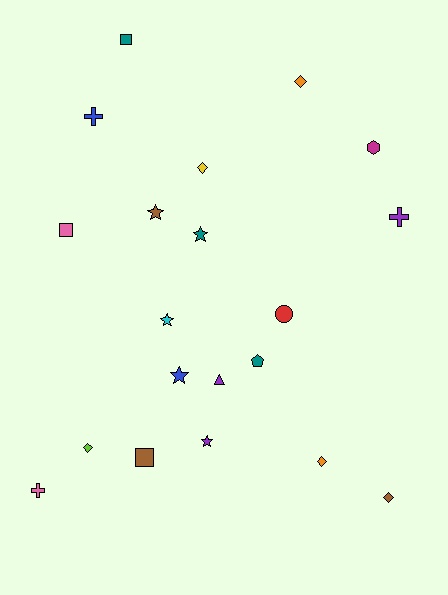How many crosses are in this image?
There are 3 crosses.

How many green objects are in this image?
There are no green objects.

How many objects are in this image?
There are 20 objects.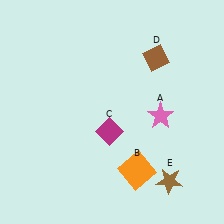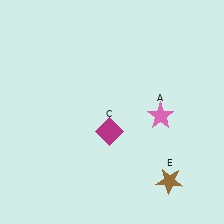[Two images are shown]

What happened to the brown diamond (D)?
The brown diamond (D) was removed in Image 2. It was in the top-right area of Image 1.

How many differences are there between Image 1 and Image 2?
There are 2 differences between the two images.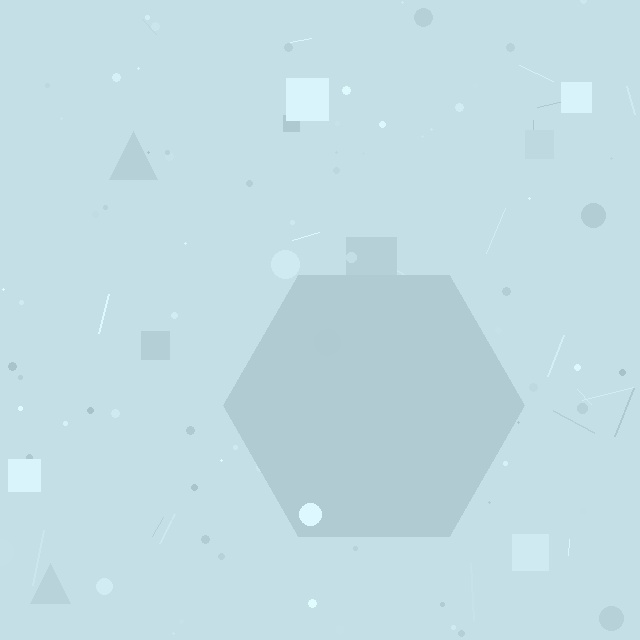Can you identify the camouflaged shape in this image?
The camouflaged shape is a hexagon.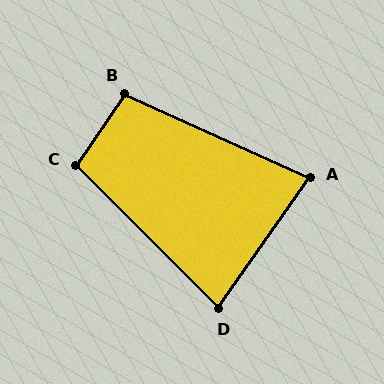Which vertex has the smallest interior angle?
A, at approximately 79 degrees.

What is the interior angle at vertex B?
Approximately 100 degrees (obtuse).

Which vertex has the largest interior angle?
C, at approximately 101 degrees.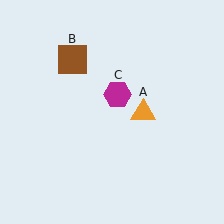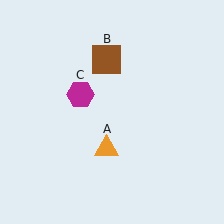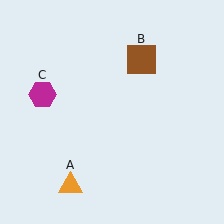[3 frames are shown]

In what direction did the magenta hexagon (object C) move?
The magenta hexagon (object C) moved left.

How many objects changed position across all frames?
3 objects changed position: orange triangle (object A), brown square (object B), magenta hexagon (object C).